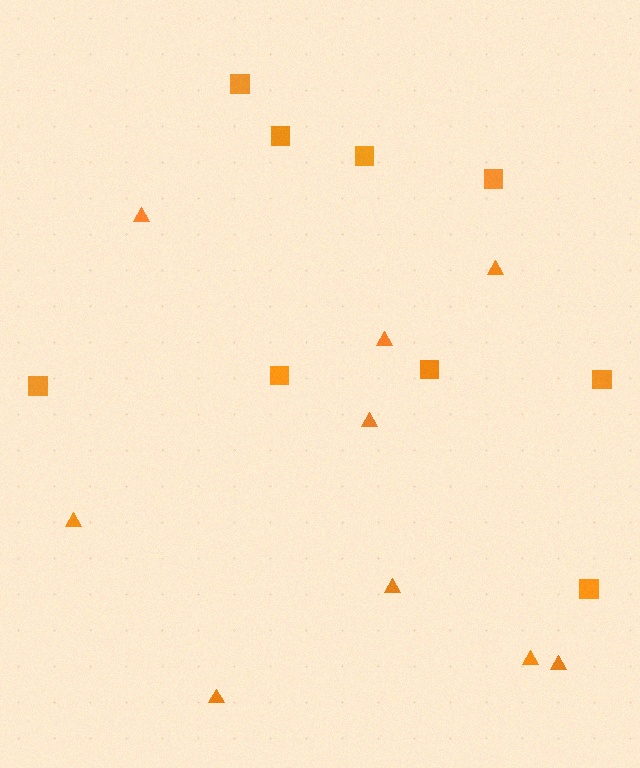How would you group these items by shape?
There are 2 groups: one group of squares (9) and one group of triangles (9).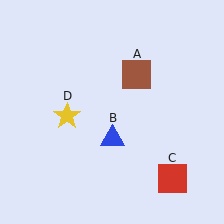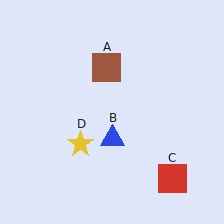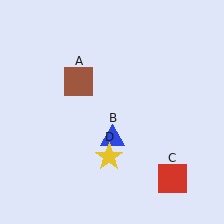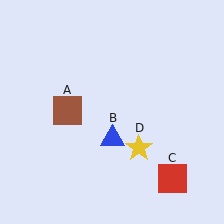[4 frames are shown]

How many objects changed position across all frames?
2 objects changed position: brown square (object A), yellow star (object D).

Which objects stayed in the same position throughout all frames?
Blue triangle (object B) and red square (object C) remained stationary.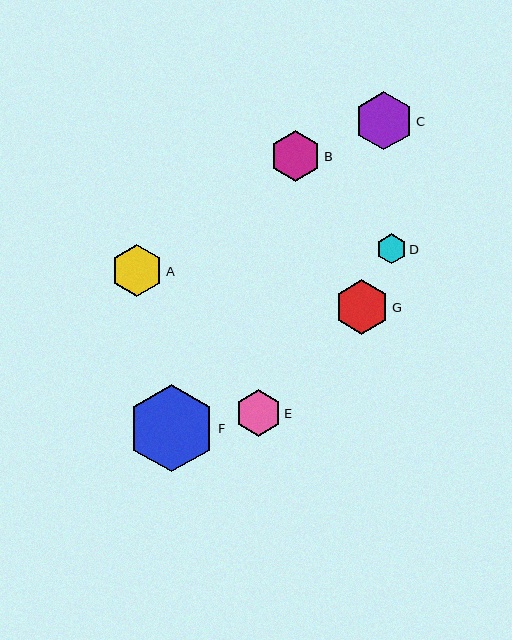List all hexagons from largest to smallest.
From largest to smallest: F, C, G, A, B, E, D.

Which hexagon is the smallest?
Hexagon D is the smallest with a size of approximately 30 pixels.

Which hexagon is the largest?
Hexagon F is the largest with a size of approximately 88 pixels.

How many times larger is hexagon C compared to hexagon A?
Hexagon C is approximately 1.1 times the size of hexagon A.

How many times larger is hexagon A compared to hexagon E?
Hexagon A is approximately 1.1 times the size of hexagon E.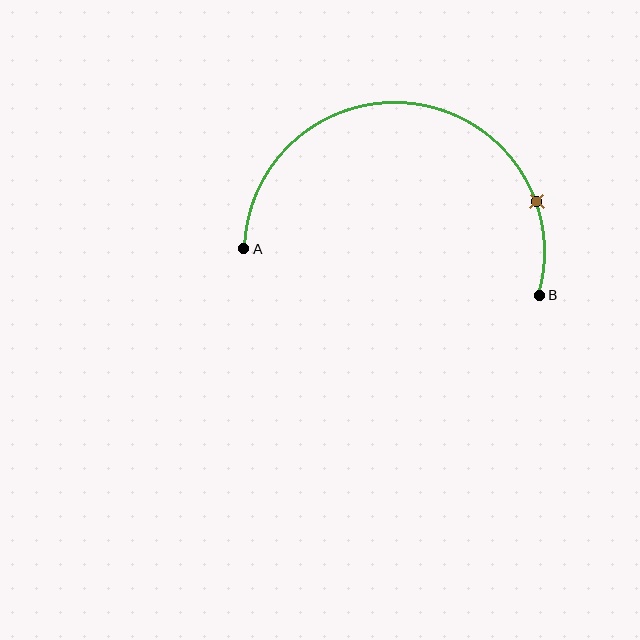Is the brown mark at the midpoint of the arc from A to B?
No. The brown mark lies on the arc but is closer to endpoint B. The arc midpoint would be at the point on the curve equidistant along the arc from both A and B.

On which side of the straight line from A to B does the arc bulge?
The arc bulges above the straight line connecting A and B.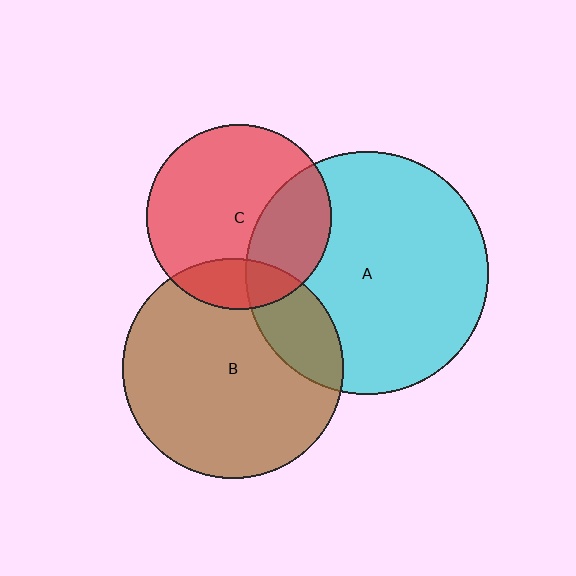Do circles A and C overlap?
Yes.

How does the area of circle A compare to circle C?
Approximately 1.7 times.